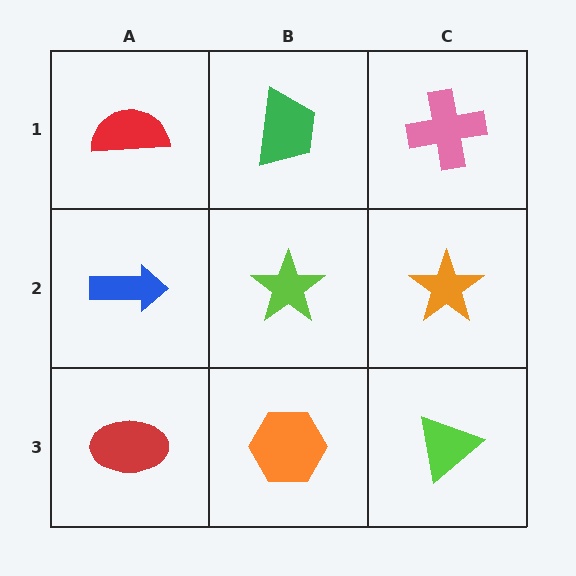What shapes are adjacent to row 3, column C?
An orange star (row 2, column C), an orange hexagon (row 3, column B).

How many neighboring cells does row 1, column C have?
2.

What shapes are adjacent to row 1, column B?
A lime star (row 2, column B), a red semicircle (row 1, column A), a pink cross (row 1, column C).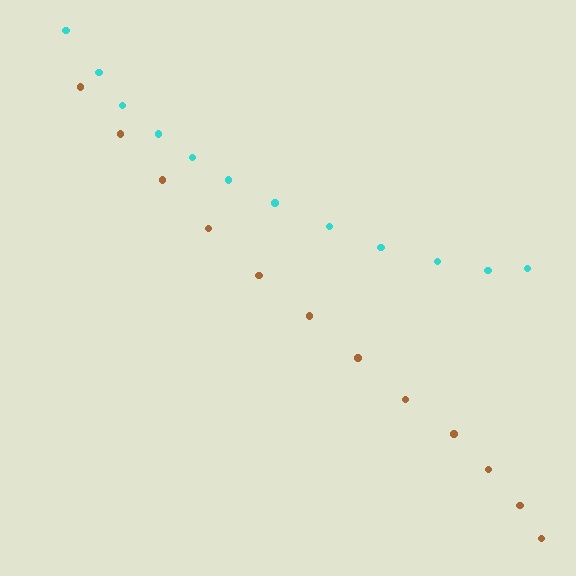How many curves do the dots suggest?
There are 2 distinct paths.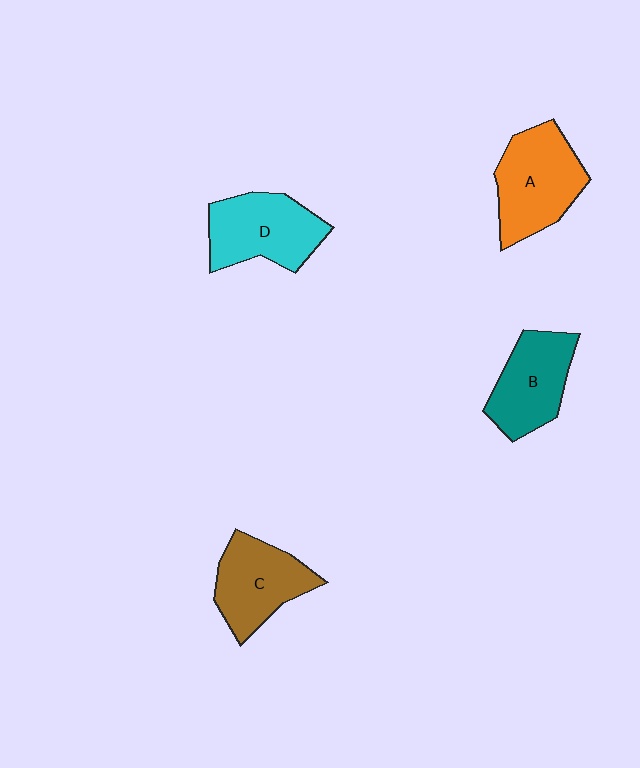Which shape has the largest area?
Shape A (orange).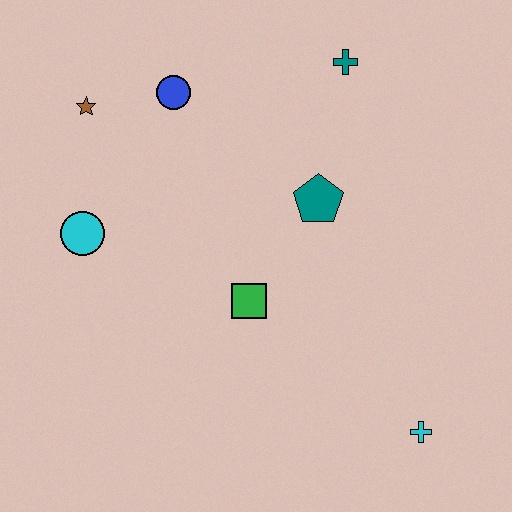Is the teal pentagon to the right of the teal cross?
No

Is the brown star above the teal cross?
No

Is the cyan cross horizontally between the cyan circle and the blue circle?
No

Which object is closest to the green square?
The teal pentagon is closest to the green square.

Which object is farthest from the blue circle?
The cyan cross is farthest from the blue circle.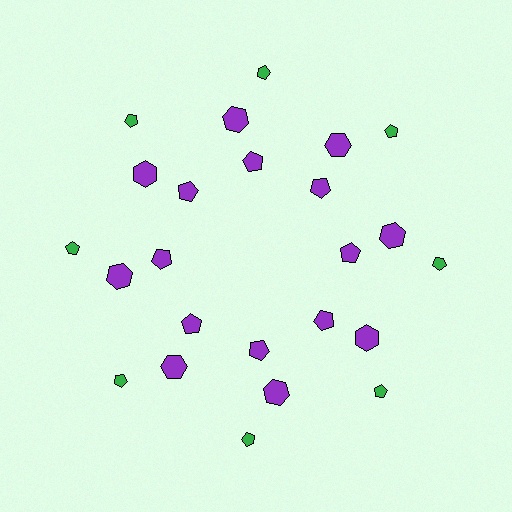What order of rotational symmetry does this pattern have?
This pattern has 8-fold rotational symmetry.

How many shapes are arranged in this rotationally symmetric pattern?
There are 24 shapes, arranged in 8 groups of 3.